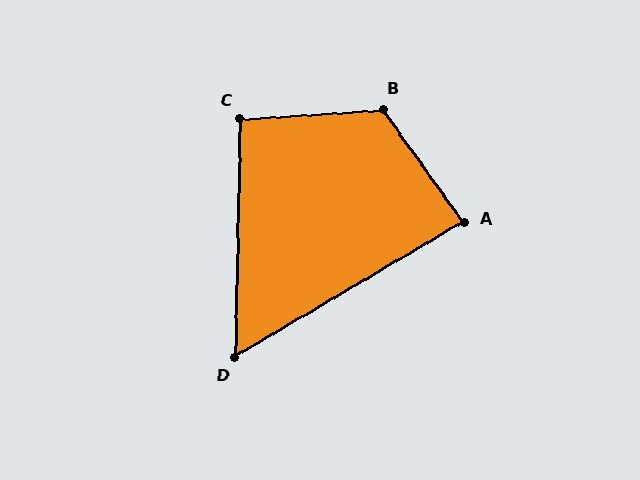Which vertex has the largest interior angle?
B, at approximately 122 degrees.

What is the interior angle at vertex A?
Approximately 85 degrees (approximately right).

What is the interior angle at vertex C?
Approximately 95 degrees (approximately right).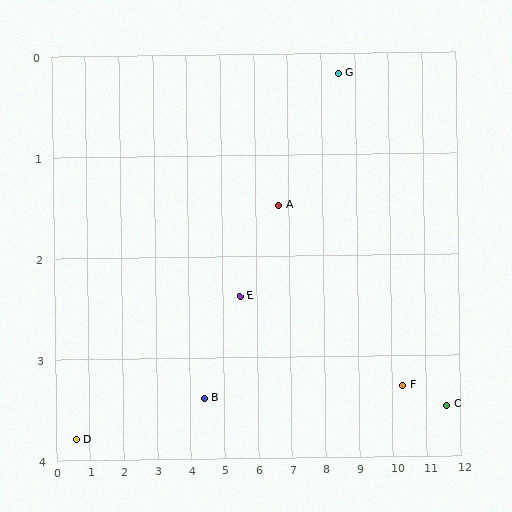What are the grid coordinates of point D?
Point D is at approximately (0.6, 3.8).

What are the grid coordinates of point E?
Point E is at approximately (5.5, 2.4).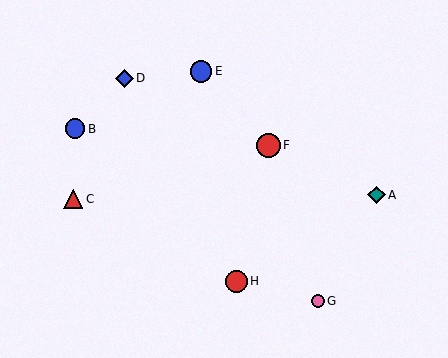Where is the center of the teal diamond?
The center of the teal diamond is at (377, 195).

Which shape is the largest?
The red circle (labeled F) is the largest.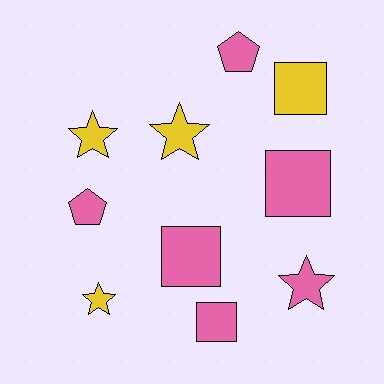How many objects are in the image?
There are 10 objects.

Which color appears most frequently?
Pink, with 6 objects.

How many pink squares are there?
There are 3 pink squares.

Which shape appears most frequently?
Square, with 4 objects.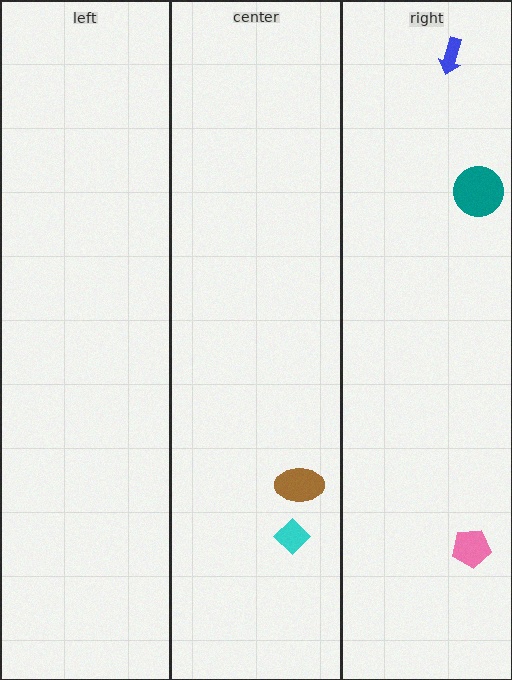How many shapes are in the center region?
2.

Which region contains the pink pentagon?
The right region.